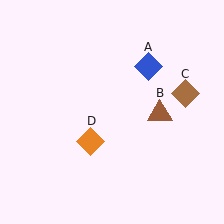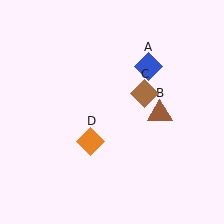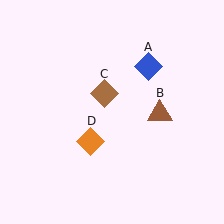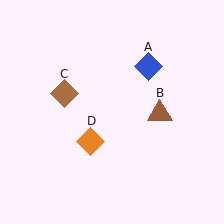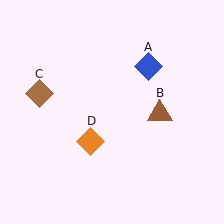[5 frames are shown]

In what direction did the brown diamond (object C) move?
The brown diamond (object C) moved left.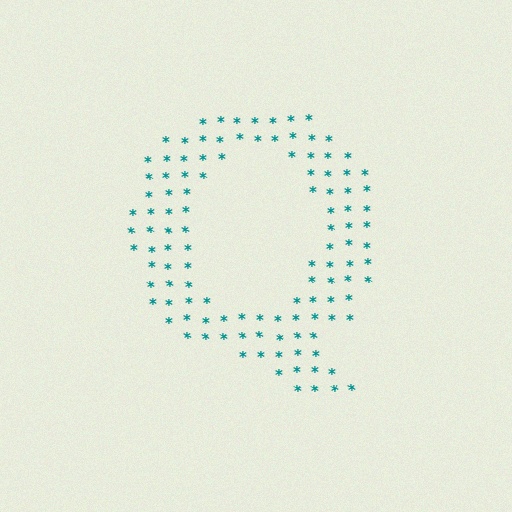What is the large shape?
The large shape is the letter Q.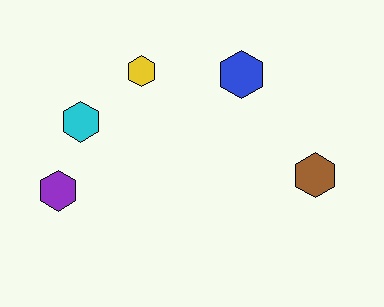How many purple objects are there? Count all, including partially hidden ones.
There is 1 purple object.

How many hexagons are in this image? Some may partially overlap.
There are 5 hexagons.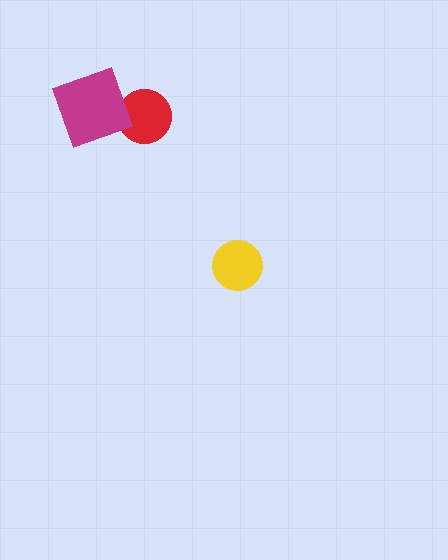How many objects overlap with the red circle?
1 object overlaps with the red circle.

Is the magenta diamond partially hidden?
No, no other shape covers it.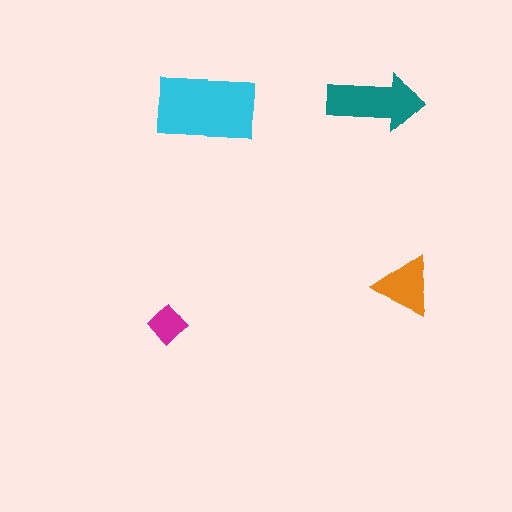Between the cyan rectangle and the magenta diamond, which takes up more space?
The cyan rectangle.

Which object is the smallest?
The magenta diamond.